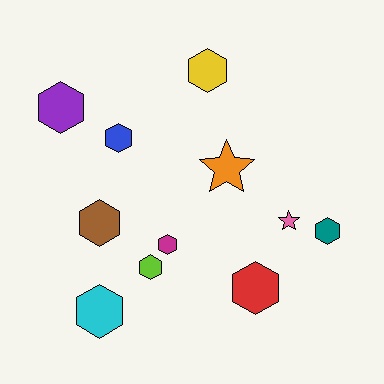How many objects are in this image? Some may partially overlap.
There are 11 objects.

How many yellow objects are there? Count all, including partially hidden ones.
There is 1 yellow object.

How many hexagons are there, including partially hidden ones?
There are 9 hexagons.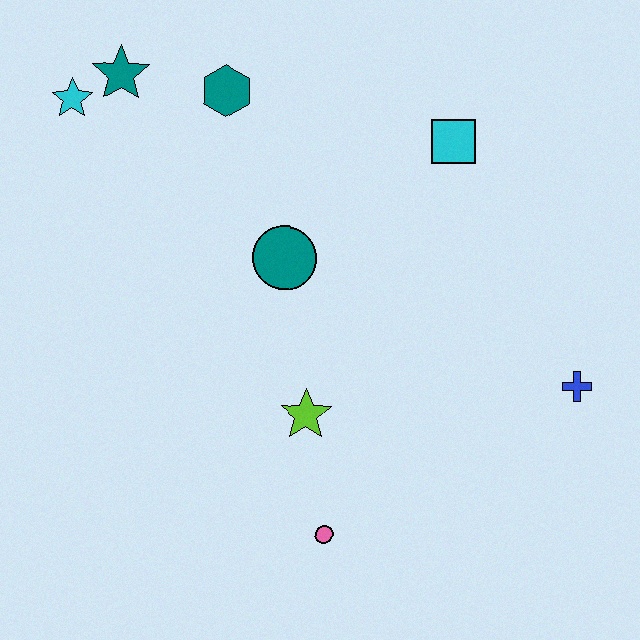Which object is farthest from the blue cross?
The cyan star is farthest from the blue cross.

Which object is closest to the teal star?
The cyan star is closest to the teal star.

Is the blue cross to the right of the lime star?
Yes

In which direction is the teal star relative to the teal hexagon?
The teal star is to the left of the teal hexagon.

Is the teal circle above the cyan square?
No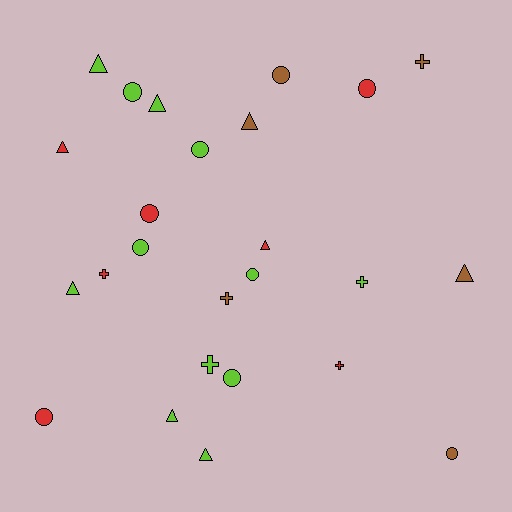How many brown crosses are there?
There are 2 brown crosses.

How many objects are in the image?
There are 25 objects.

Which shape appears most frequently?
Circle, with 10 objects.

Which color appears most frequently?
Lime, with 12 objects.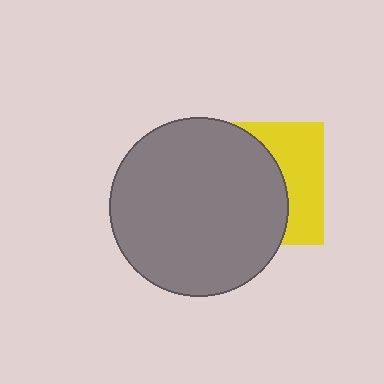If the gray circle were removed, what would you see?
You would see the complete yellow square.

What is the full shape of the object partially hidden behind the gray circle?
The partially hidden object is a yellow square.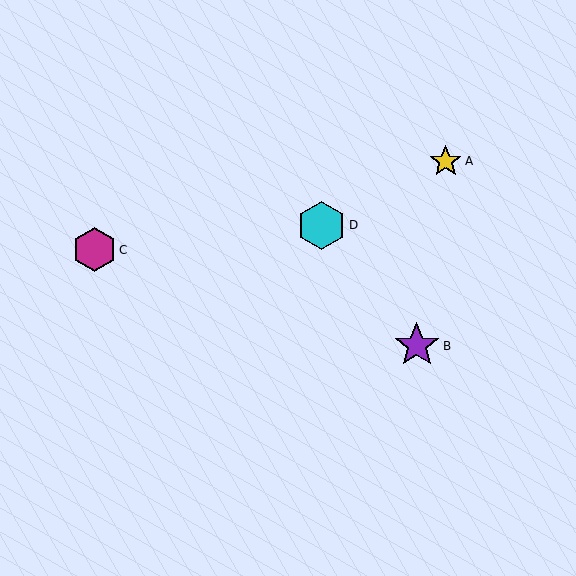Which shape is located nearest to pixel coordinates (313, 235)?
The cyan hexagon (labeled D) at (321, 225) is nearest to that location.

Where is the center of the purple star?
The center of the purple star is at (417, 346).